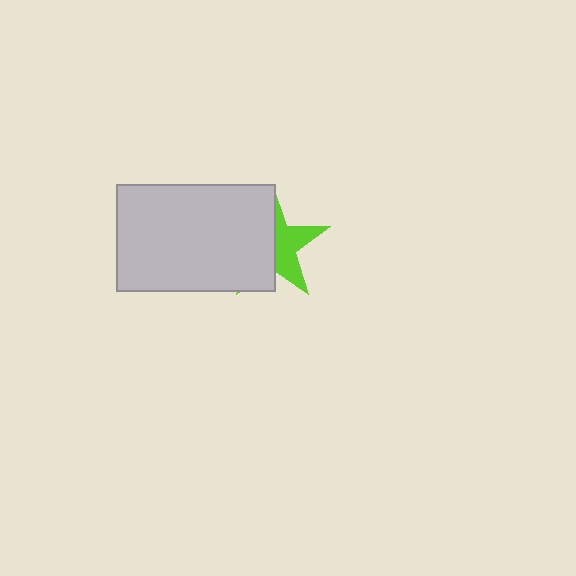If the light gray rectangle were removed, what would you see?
You would see the complete lime star.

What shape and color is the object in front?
The object in front is a light gray rectangle.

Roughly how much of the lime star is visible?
A small part of it is visible (roughly 45%).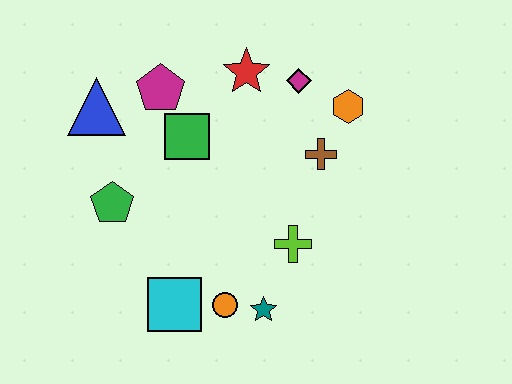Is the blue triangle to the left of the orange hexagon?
Yes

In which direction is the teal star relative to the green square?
The teal star is below the green square.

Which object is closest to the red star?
The magenta diamond is closest to the red star.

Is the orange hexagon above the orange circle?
Yes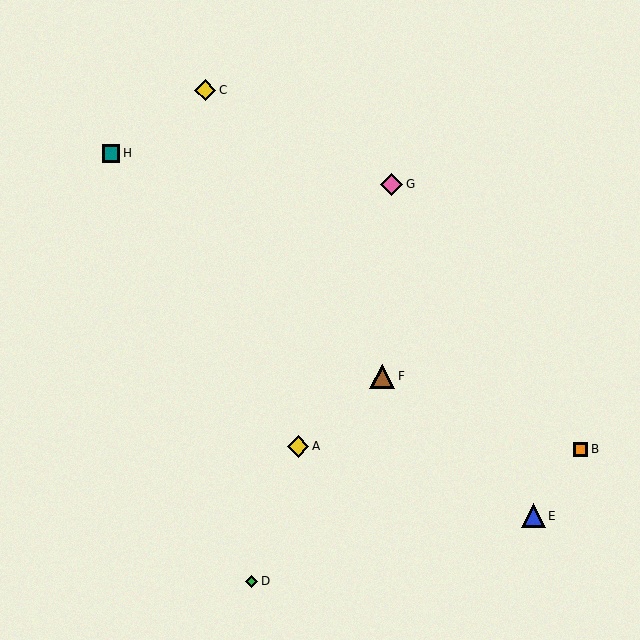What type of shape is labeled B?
Shape B is an orange square.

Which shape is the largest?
The brown triangle (labeled F) is the largest.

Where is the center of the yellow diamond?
The center of the yellow diamond is at (298, 446).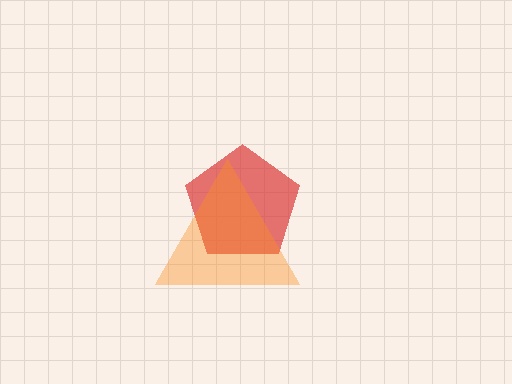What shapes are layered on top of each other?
The layered shapes are: a red pentagon, an orange triangle.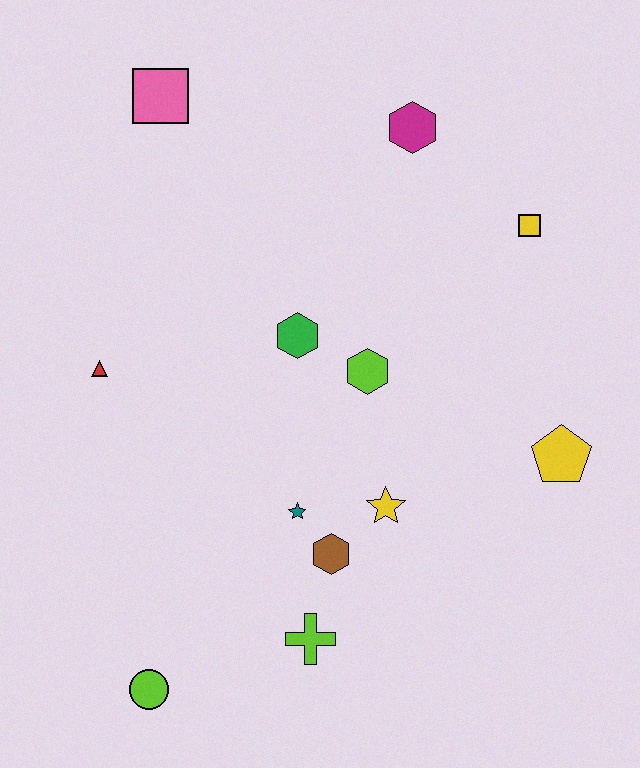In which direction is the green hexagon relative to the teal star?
The green hexagon is above the teal star.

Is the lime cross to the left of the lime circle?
No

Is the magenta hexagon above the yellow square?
Yes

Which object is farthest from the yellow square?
The lime circle is farthest from the yellow square.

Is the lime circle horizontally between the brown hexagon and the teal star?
No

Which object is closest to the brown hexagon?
The teal star is closest to the brown hexagon.